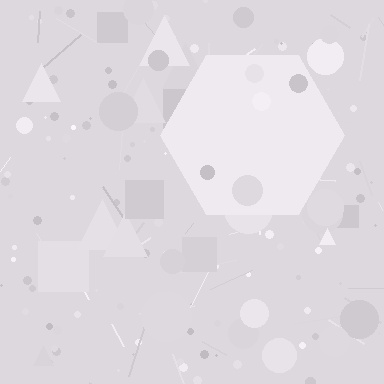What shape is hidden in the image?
A hexagon is hidden in the image.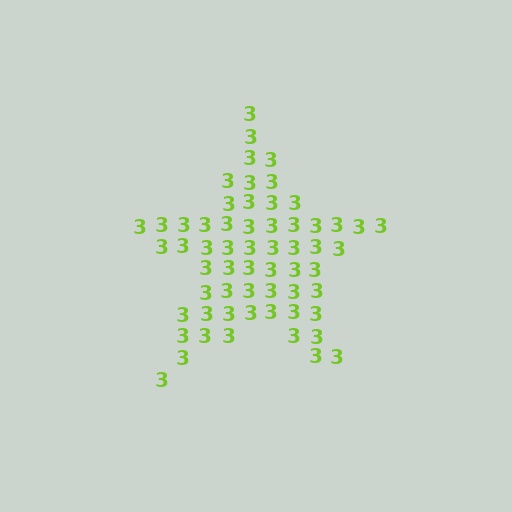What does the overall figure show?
The overall figure shows a star.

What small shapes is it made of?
It is made of small digit 3's.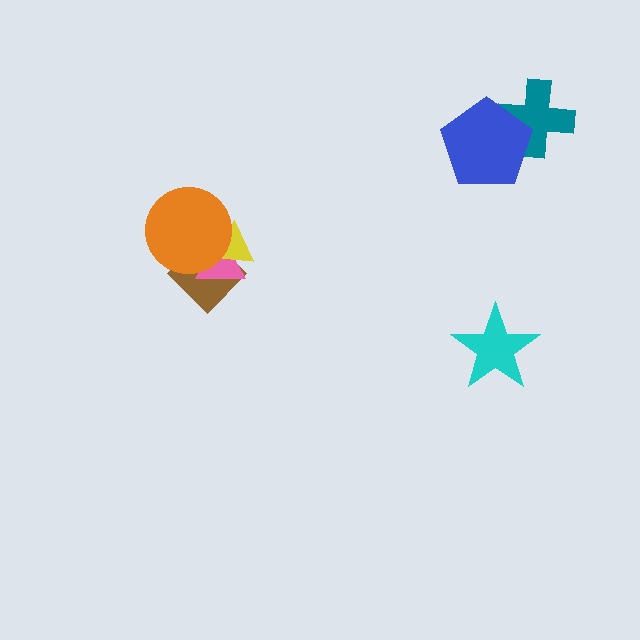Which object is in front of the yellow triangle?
The orange circle is in front of the yellow triangle.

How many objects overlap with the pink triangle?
3 objects overlap with the pink triangle.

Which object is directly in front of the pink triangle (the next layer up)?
The yellow triangle is directly in front of the pink triangle.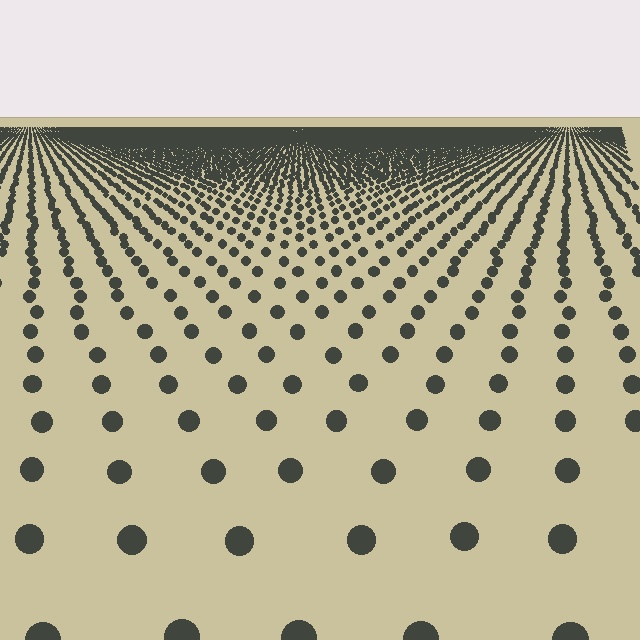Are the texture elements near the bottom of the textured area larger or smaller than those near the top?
Larger. Near the bottom, elements are closer to the viewer and appear at a bigger on-screen size.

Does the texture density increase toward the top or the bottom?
Density increases toward the top.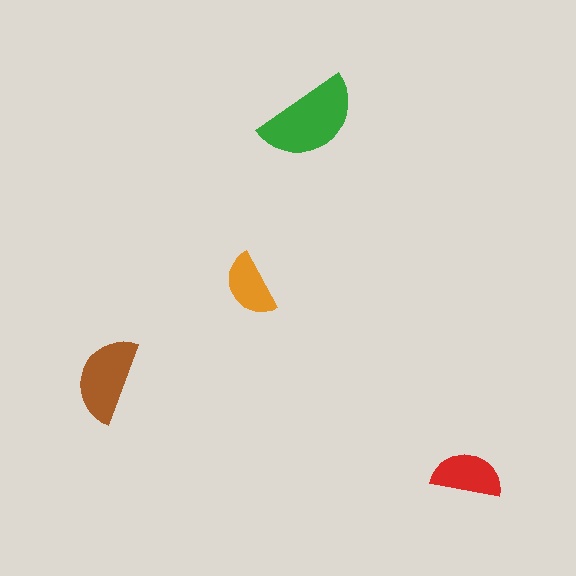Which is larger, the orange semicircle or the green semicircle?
The green one.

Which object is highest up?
The green semicircle is topmost.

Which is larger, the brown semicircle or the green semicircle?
The green one.